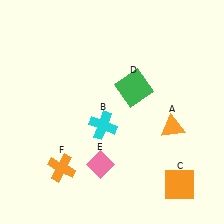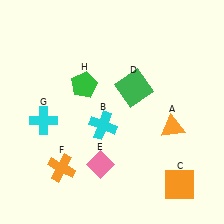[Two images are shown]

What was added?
A cyan cross (G), a green pentagon (H) were added in Image 2.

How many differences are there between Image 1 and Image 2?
There are 2 differences between the two images.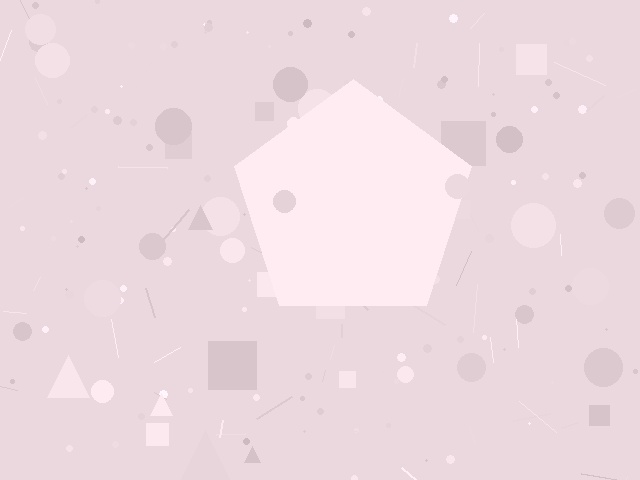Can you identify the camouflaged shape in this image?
The camouflaged shape is a pentagon.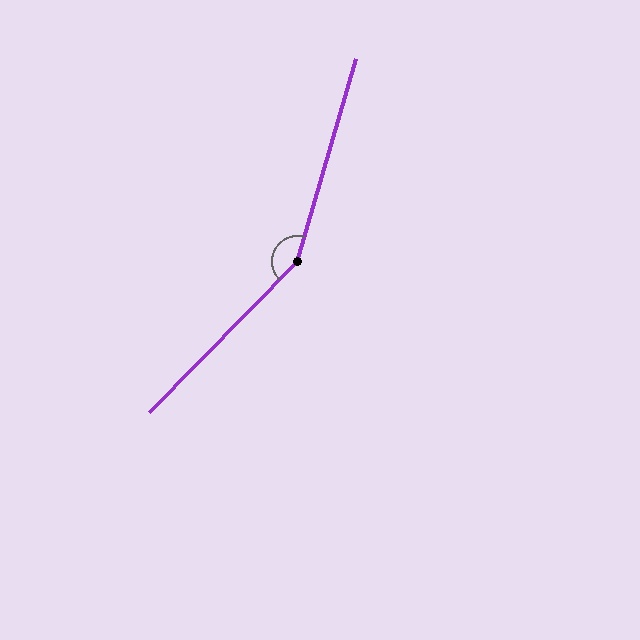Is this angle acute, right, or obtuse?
It is obtuse.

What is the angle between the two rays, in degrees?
Approximately 152 degrees.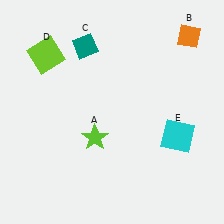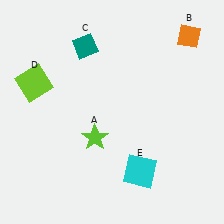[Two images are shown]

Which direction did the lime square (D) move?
The lime square (D) moved down.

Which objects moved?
The objects that moved are: the lime square (D), the cyan square (E).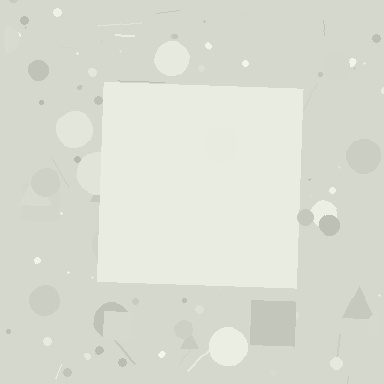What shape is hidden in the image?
A square is hidden in the image.